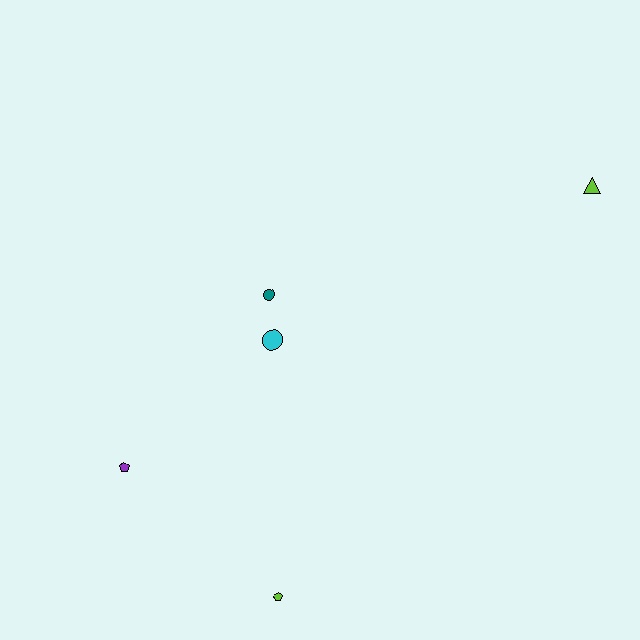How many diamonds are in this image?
There are no diamonds.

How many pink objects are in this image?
There are no pink objects.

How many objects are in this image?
There are 5 objects.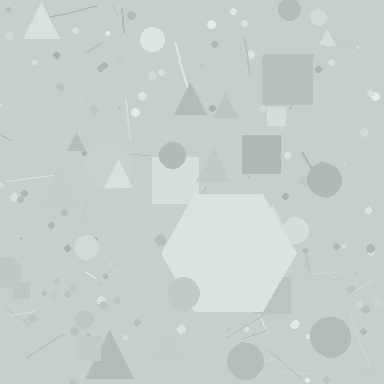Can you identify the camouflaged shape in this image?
The camouflaged shape is a hexagon.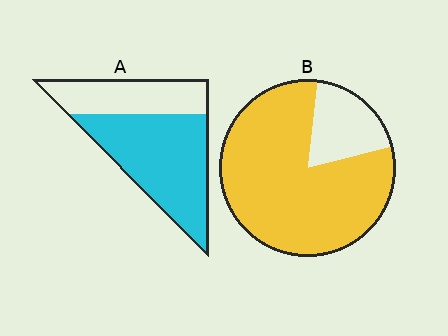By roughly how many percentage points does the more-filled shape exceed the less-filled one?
By roughly 15 percentage points (B over A).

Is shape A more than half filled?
Yes.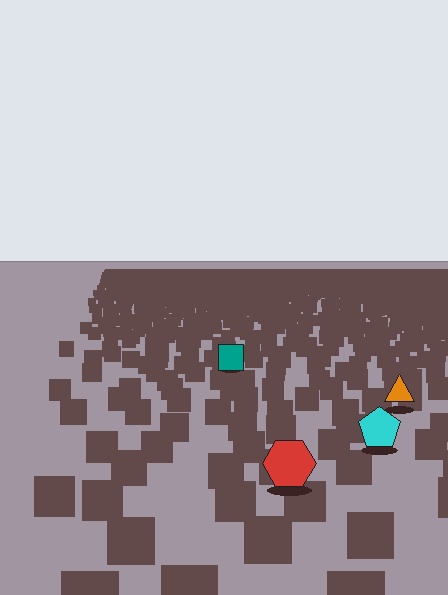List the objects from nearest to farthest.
From nearest to farthest: the red hexagon, the cyan pentagon, the orange triangle, the teal square.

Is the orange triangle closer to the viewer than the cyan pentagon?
No. The cyan pentagon is closer — you can tell from the texture gradient: the ground texture is coarser near it.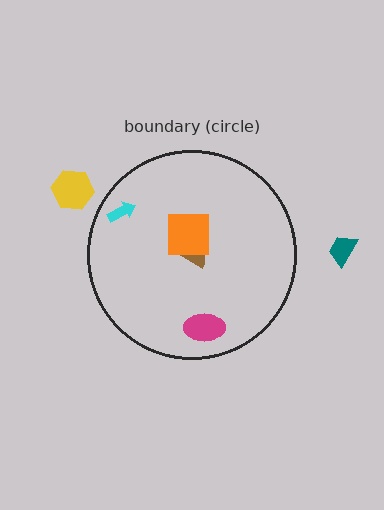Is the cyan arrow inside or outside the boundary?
Inside.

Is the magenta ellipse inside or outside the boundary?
Inside.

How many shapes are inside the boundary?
4 inside, 2 outside.